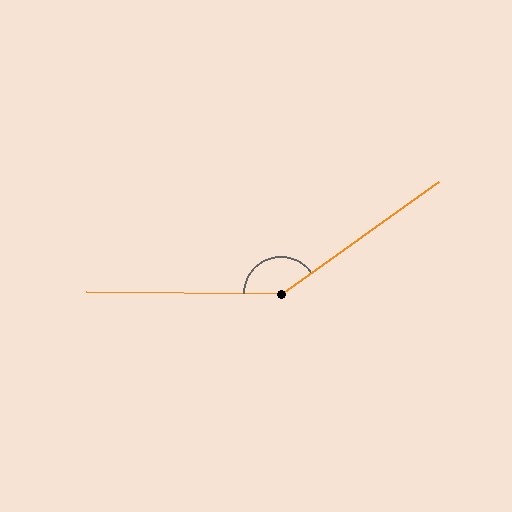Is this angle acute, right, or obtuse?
It is obtuse.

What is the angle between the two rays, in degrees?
Approximately 144 degrees.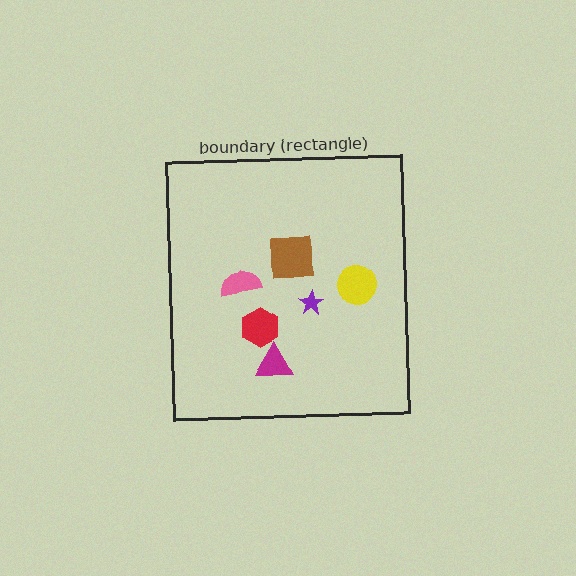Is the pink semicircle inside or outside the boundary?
Inside.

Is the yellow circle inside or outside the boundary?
Inside.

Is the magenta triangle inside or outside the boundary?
Inside.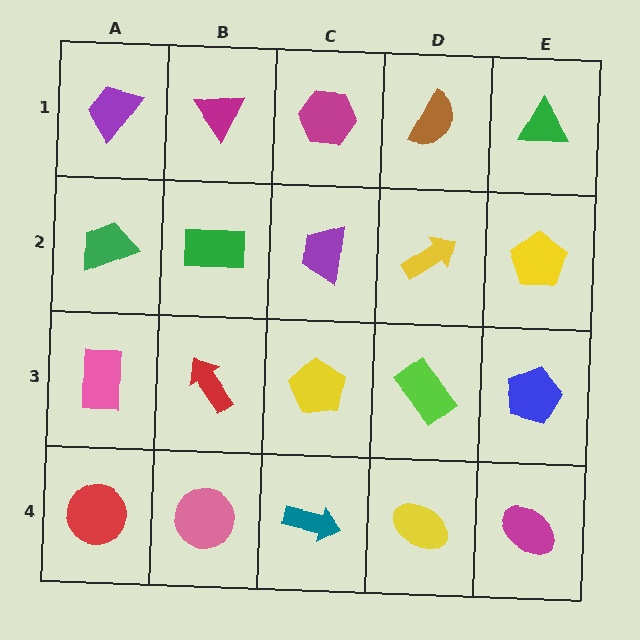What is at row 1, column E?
A green triangle.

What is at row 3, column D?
A lime rectangle.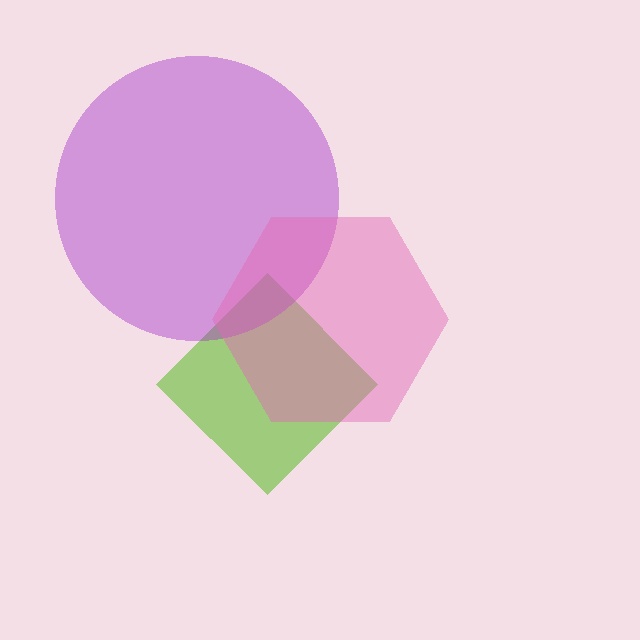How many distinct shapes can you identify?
There are 3 distinct shapes: a lime diamond, a purple circle, a pink hexagon.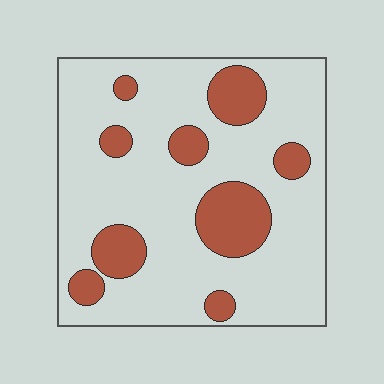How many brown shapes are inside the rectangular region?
9.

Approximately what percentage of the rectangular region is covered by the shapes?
Approximately 20%.